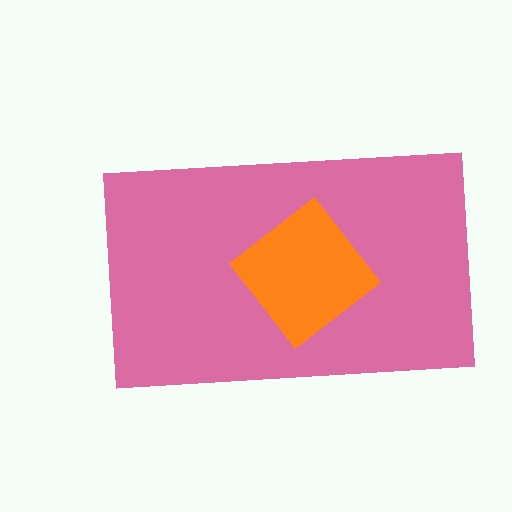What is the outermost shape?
The pink rectangle.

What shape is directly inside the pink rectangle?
The orange diamond.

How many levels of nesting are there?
2.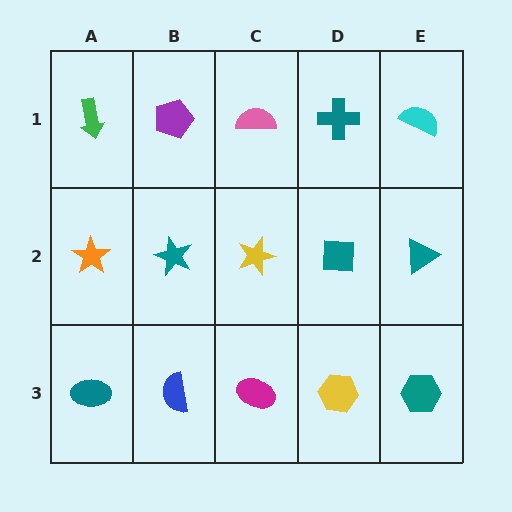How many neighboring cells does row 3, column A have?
2.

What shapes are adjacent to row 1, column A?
An orange star (row 2, column A), a purple pentagon (row 1, column B).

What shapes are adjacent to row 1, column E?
A teal triangle (row 2, column E), a teal cross (row 1, column D).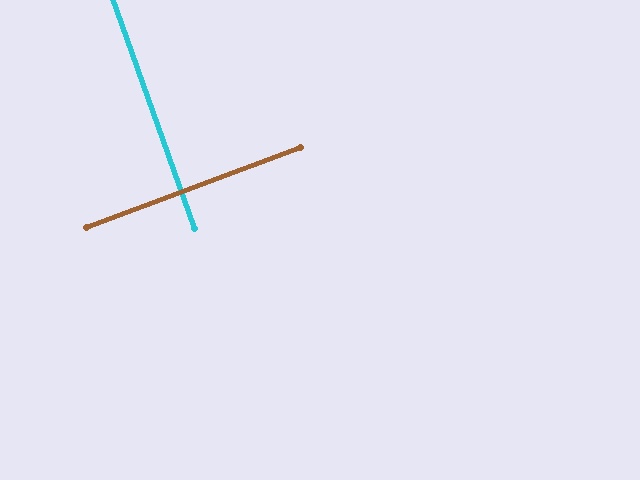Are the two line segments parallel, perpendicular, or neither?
Perpendicular — they meet at approximately 89°.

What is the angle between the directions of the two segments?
Approximately 89 degrees.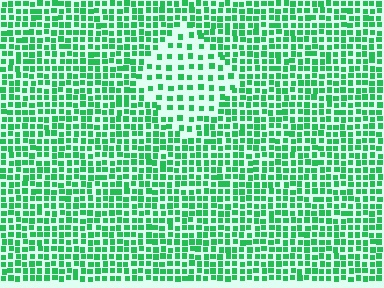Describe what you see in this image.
The image contains small green elements arranged at two different densities. A diamond-shaped region is visible where the elements are less densely packed than the surrounding area.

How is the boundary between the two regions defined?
The boundary is defined by a change in element density (approximately 2.0x ratio). All elements are the same color, size, and shape.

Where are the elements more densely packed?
The elements are more densely packed outside the diamond boundary.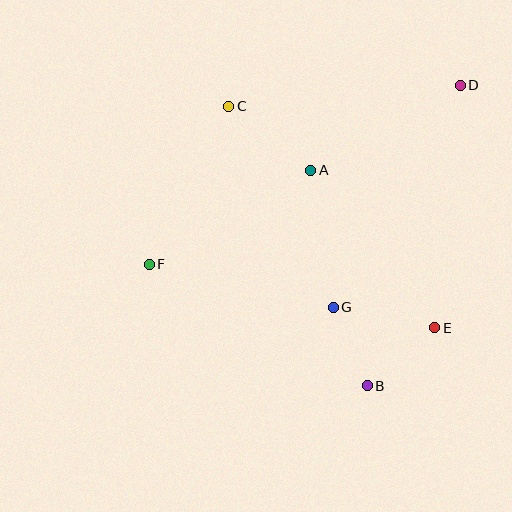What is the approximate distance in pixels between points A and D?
The distance between A and D is approximately 172 pixels.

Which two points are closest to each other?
Points B and G are closest to each other.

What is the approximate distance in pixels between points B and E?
The distance between B and E is approximately 89 pixels.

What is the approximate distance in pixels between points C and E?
The distance between C and E is approximately 302 pixels.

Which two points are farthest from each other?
Points D and F are farthest from each other.